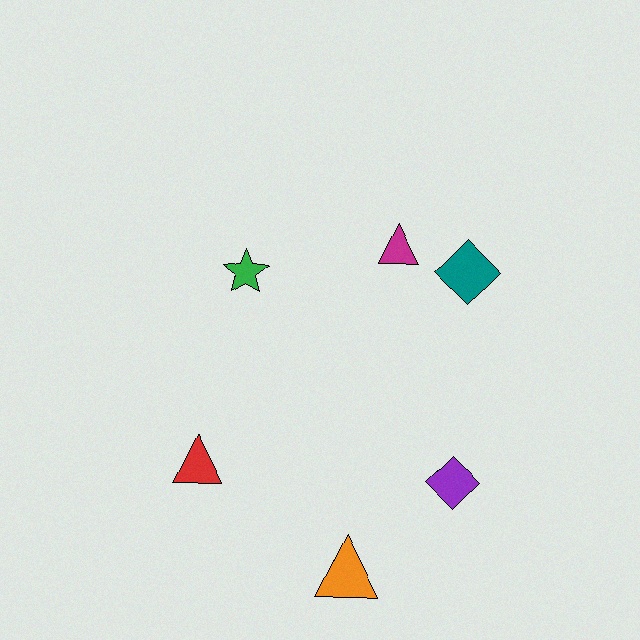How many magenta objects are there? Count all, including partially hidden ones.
There is 1 magenta object.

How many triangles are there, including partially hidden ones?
There are 3 triangles.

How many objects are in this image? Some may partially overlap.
There are 6 objects.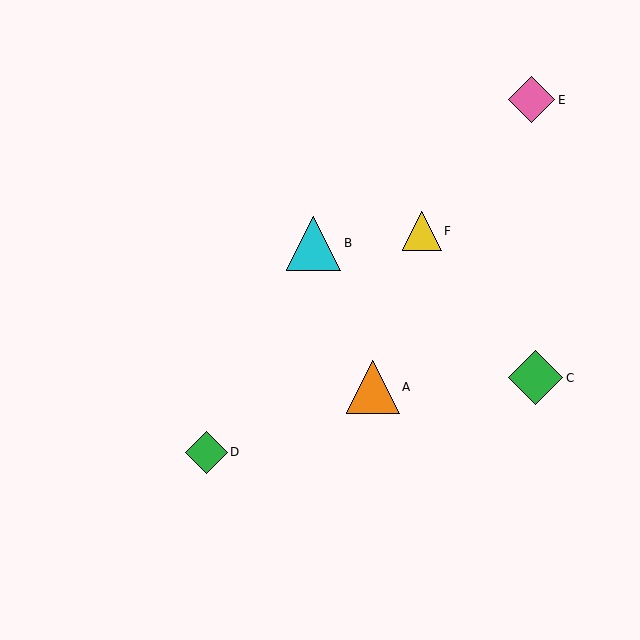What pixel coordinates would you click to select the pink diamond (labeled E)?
Click at (532, 100) to select the pink diamond E.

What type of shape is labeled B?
Shape B is a cyan triangle.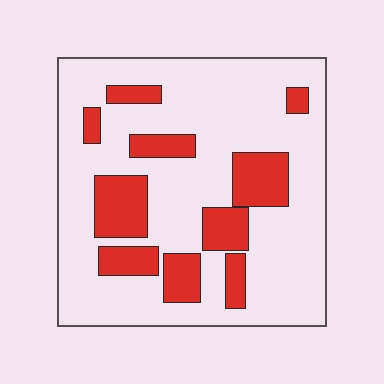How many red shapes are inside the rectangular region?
10.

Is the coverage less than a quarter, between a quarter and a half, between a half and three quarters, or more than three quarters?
Less than a quarter.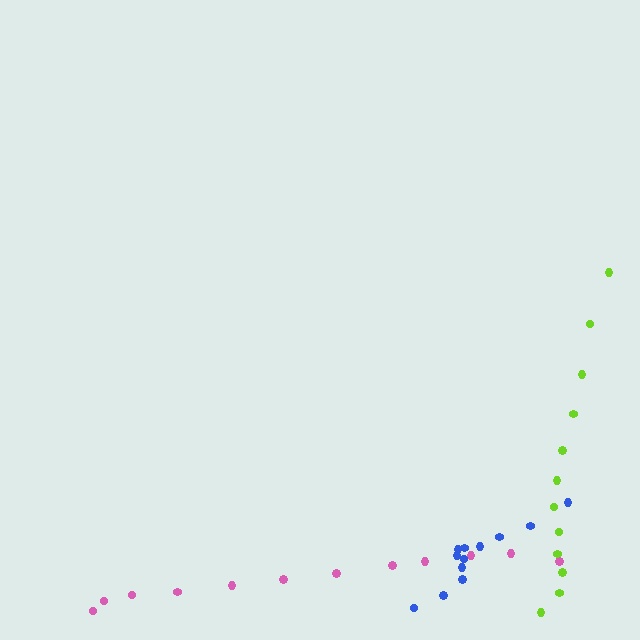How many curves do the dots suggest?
There are 3 distinct paths.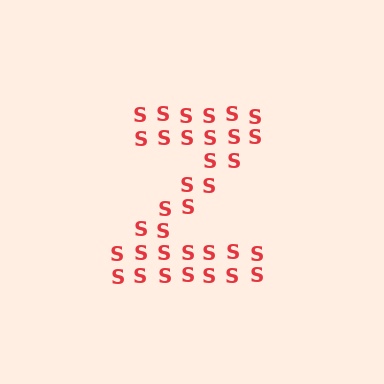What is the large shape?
The large shape is the letter Z.